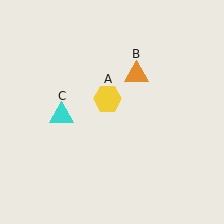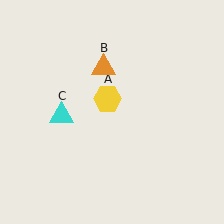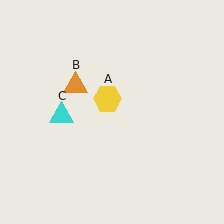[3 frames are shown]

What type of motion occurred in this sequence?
The orange triangle (object B) rotated counterclockwise around the center of the scene.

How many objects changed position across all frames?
1 object changed position: orange triangle (object B).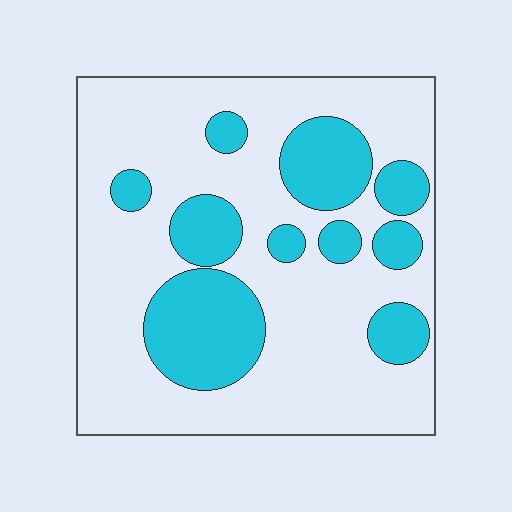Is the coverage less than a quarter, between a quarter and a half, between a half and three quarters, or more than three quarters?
Between a quarter and a half.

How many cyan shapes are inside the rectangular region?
10.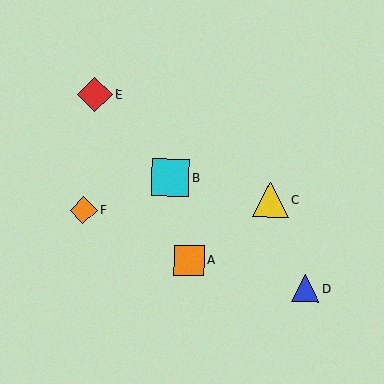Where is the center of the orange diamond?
The center of the orange diamond is at (83, 210).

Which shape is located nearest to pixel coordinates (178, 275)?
The orange square (labeled A) at (189, 260) is nearest to that location.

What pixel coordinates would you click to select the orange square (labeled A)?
Click at (189, 260) to select the orange square A.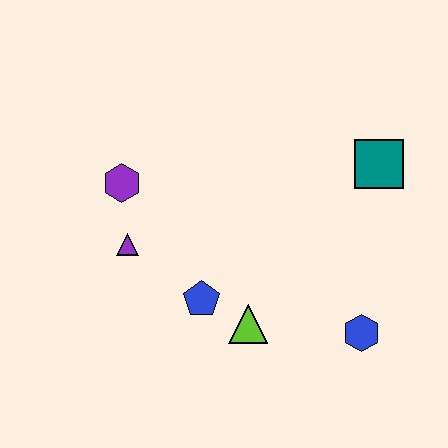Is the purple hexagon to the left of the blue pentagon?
Yes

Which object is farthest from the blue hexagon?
The purple hexagon is farthest from the blue hexagon.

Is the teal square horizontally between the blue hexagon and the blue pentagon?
No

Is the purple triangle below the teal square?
Yes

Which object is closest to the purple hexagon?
The purple triangle is closest to the purple hexagon.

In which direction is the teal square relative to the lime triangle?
The teal square is above the lime triangle.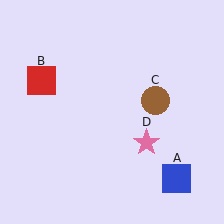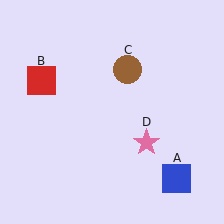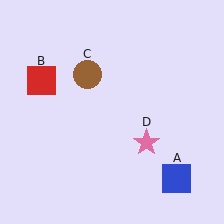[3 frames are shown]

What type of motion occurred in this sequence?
The brown circle (object C) rotated counterclockwise around the center of the scene.